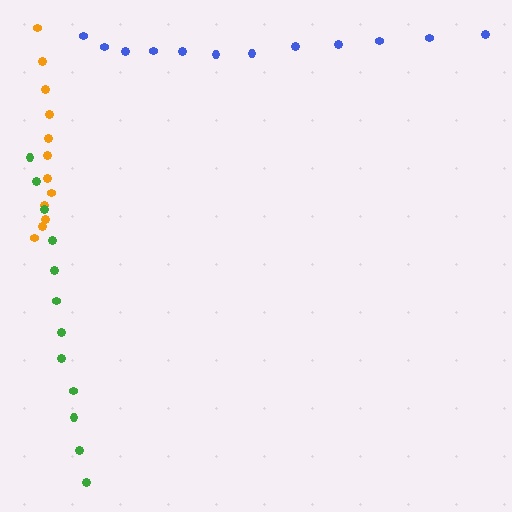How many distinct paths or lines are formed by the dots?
There are 3 distinct paths.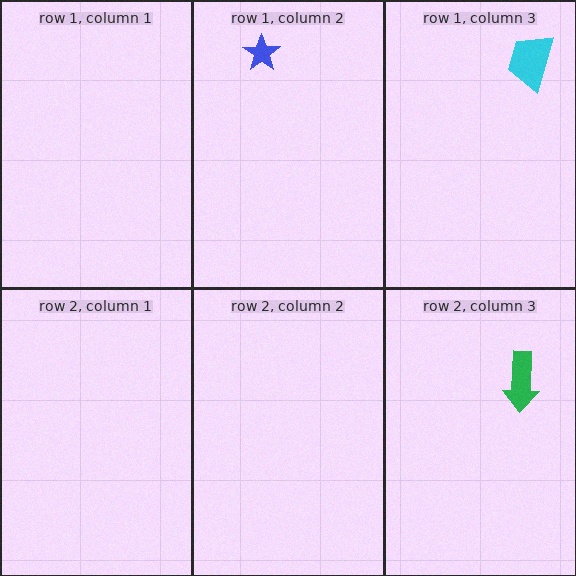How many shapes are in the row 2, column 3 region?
1.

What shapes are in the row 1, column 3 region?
The cyan trapezoid.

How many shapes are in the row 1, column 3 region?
1.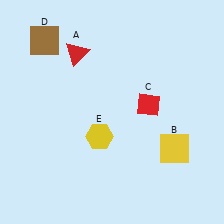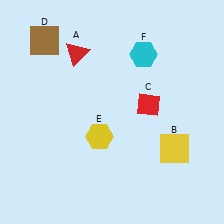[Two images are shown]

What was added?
A cyan hexagon (F) was added in Image 2.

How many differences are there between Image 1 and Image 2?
There is 1 difference between the two images.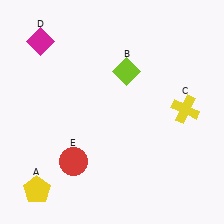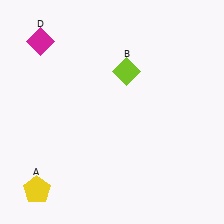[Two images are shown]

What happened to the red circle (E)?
The red circle (E) was removed in Image 2. It was in the bottom-left area of Image 1.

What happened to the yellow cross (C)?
The yellow cross (C) was removed in Image 2. It was in the top-right area of Image 1.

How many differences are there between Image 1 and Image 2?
There are 2 differences between the two images.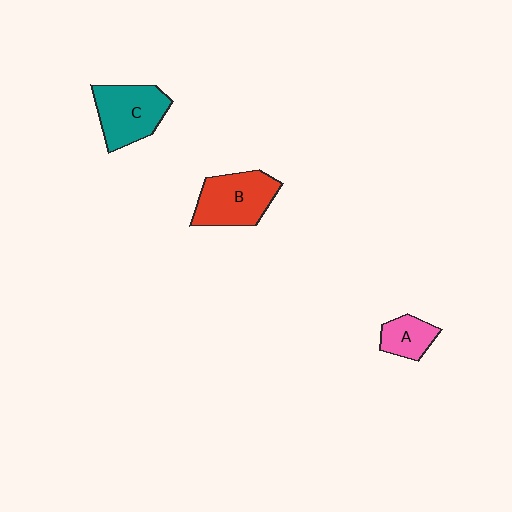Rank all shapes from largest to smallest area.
From largest to smallest: B (red), C (teal), A (pink).